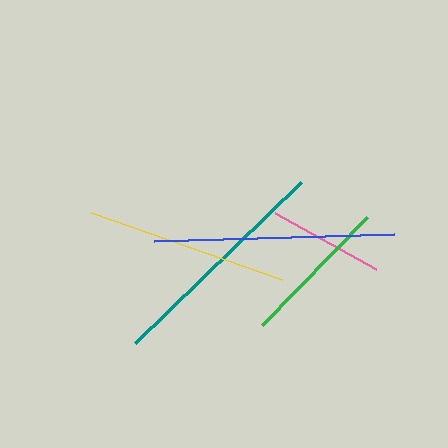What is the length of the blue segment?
The blue segment is approximately 240 pixels long.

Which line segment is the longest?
The blue line is the longest at approximately 240 pixels.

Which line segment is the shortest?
The pink line is the shortest at approximately 116 pixels.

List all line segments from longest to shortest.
From longest to shortest: blue, teal, yellow, green, pink.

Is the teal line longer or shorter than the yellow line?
The teal line is longer than the yellow line.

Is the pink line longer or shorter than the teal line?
The teal line is longer than the pink line.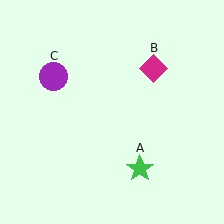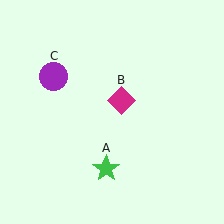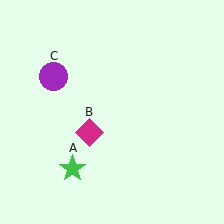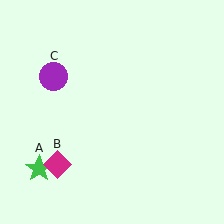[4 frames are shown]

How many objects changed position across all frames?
2 objects changed position: green star (object A), magenta diamond (object B).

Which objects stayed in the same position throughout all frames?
Purple circle (object C) remained stationary.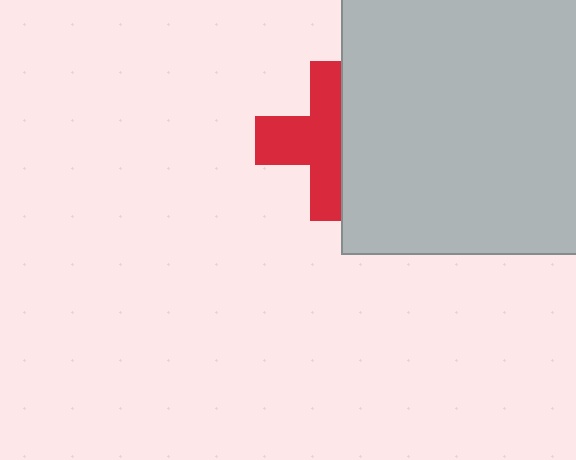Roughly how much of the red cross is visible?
About half of it is visible (roughly 58%).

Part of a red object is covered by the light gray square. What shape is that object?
It is a cross.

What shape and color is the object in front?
The object in front is a light gray square.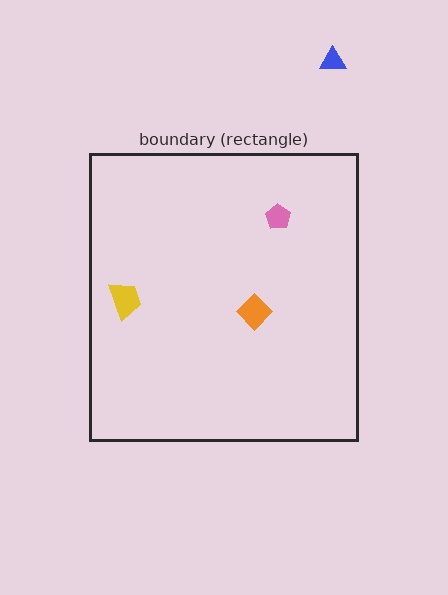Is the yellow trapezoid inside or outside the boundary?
Inside.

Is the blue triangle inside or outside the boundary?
Outside.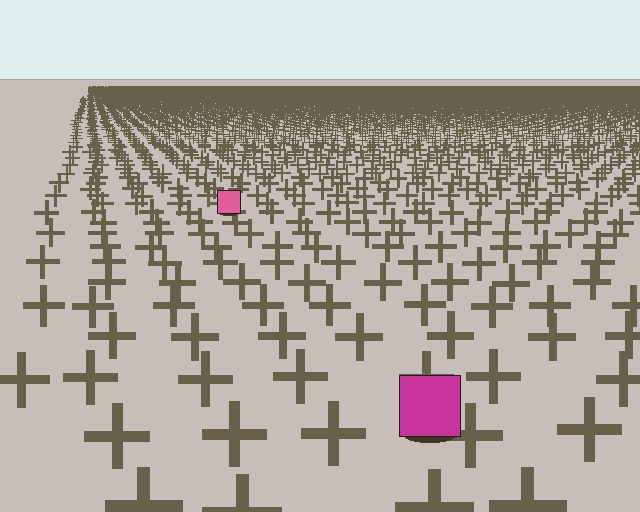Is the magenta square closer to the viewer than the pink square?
Yes. The magenta square is closer — you can tell from the texture gradient: the ground texture is coarser near it.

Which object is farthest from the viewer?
The pink square is farthest from the viewer. It appears smaller and the ground texture around it is denser.